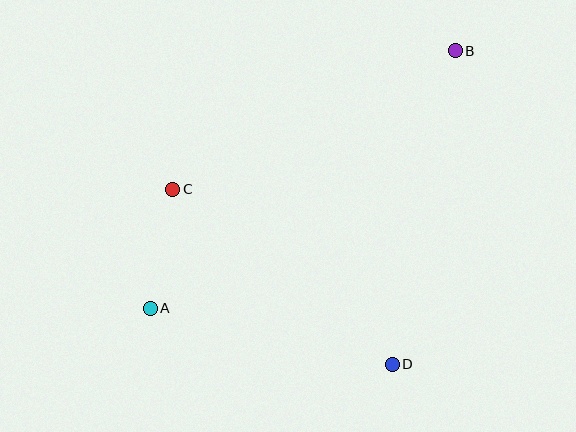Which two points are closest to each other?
Points A and C are closest to each other.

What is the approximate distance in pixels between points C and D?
The distance between C and D is approximately 281 pixels.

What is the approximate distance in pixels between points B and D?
The distance between B and D is approximately 320 pixels.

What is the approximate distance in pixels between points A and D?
The distance between A and D is approximately 248 pixels.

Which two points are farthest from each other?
Points A and B are farthest from each other.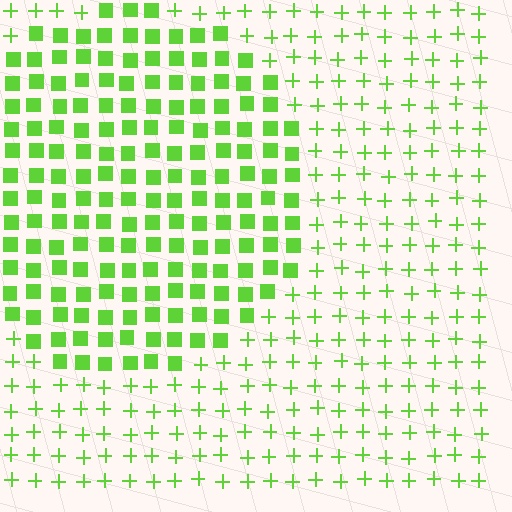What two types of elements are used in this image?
The image uses squares inside the circle region and plus signs outside it.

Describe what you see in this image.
The image is filled with small lime elements arranged in a uniform grid. A circle-shaped region contains squares, while the surrounding area contains plus signs. The boundary is defined purely by the change in element shape.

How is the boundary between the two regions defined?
The boundary is defined by a change in element shape: squares inside vs. plus signs outside. All elements share the same color and spacing.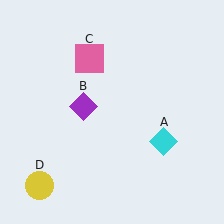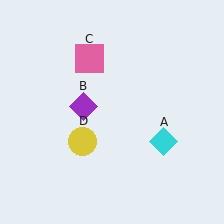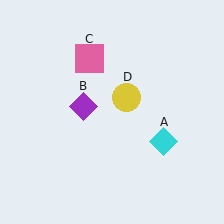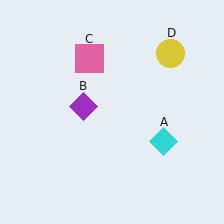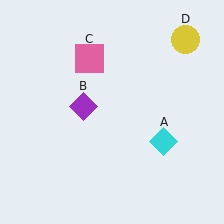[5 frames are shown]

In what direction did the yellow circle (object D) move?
The yellow circle (object D) moved up and to the right.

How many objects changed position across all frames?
1 object changed position: yellow circle (object D).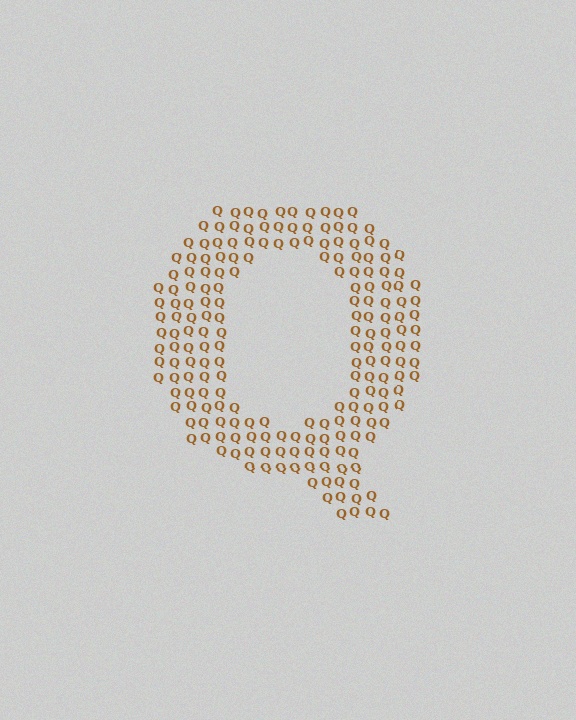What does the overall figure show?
The overall figure shows the letter Q.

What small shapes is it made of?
It is made of small letter Q's.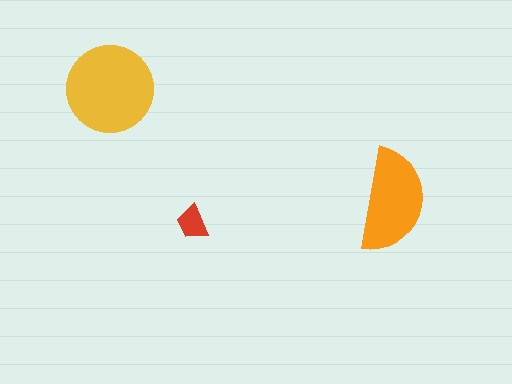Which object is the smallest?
The red trapezoid.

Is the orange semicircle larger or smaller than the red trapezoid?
Larger.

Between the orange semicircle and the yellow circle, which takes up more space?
The yellow circle.